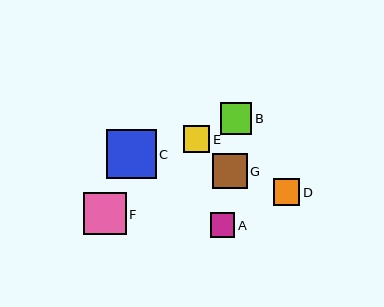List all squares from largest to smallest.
From largest to smallest: C, F, G, B, D, E, A.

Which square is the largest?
Square C is the largest with a size of approximately 49 pixels.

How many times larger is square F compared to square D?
Square F is approximately 1.6 times the size of square D.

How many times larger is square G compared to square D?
Square G is approximately 1.3 times the size of square D.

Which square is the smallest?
Square A is the smallest with a size of approximately 24 pixels.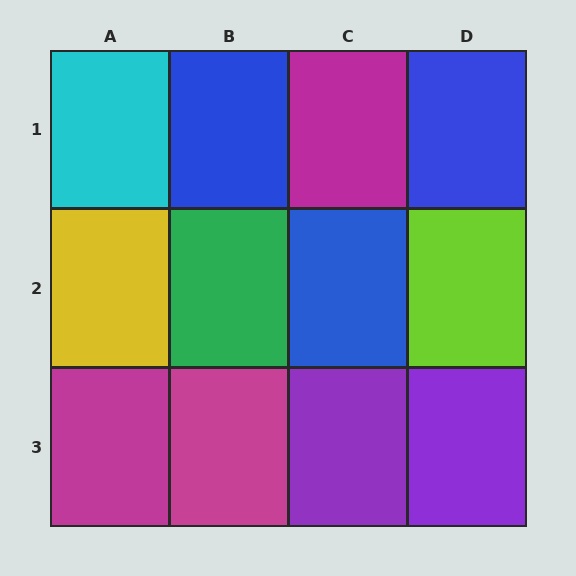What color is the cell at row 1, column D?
Blue.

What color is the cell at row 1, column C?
Magenta.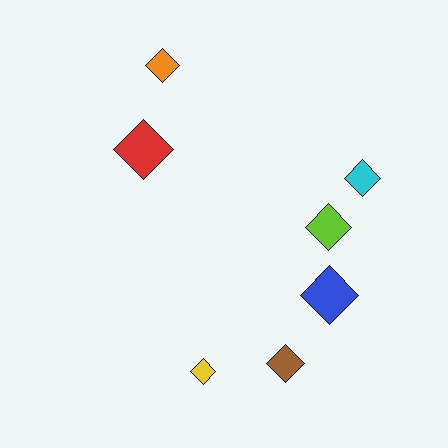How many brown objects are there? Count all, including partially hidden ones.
There is 1 brown object.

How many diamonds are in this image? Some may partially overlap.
There are 7 diamonds.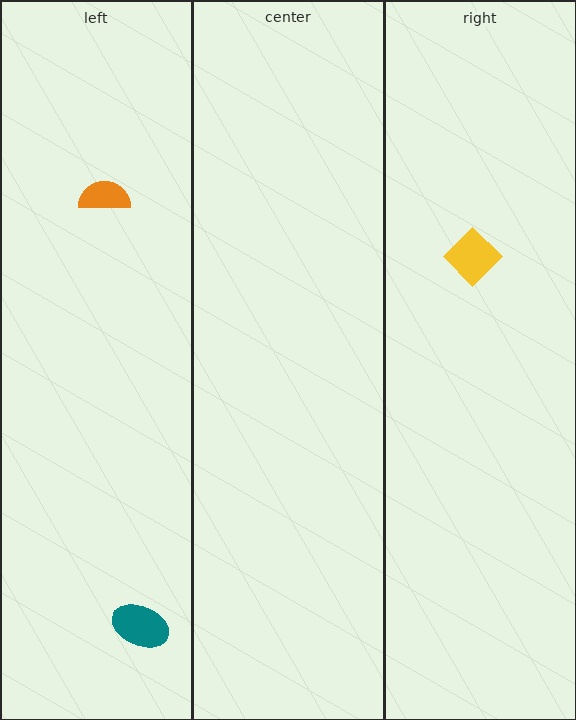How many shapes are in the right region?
1.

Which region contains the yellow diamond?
The right region.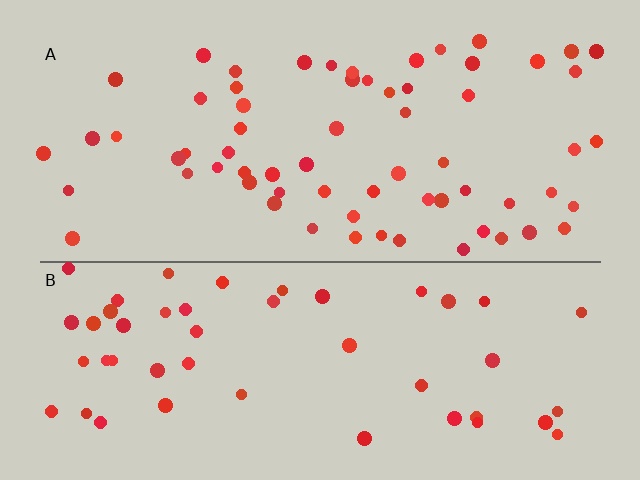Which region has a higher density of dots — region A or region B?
A (the top).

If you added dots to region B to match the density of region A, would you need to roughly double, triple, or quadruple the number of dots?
Approximately double.